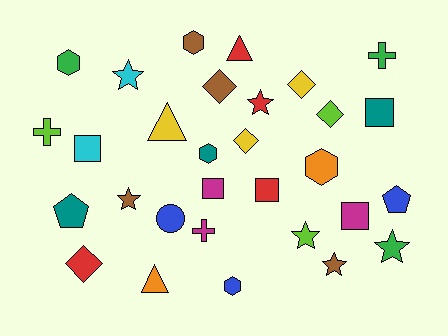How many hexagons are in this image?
There are 5 hexagons.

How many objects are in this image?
There are 30 objects.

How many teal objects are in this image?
There are 3 teal objects.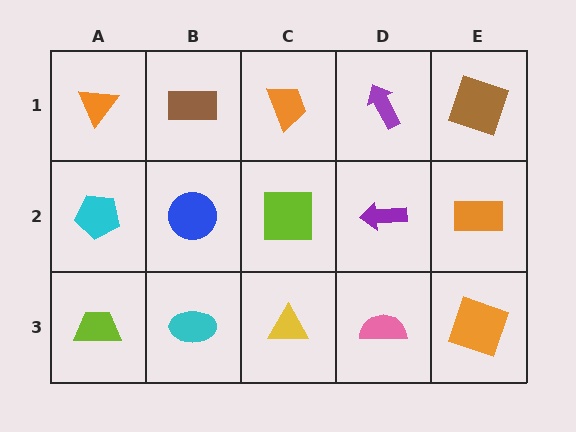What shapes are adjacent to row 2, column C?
An orange trapezoid (row 1, column C), a yellow triangle (row 3, column C), a blue circle (row 2, column B), a purple arrow (row 2, column D).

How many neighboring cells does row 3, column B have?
3.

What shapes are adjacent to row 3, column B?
A blue circle (row 2, column B), a lime trapezoid (row 3, column A), a yellow triangle (row 3, column C).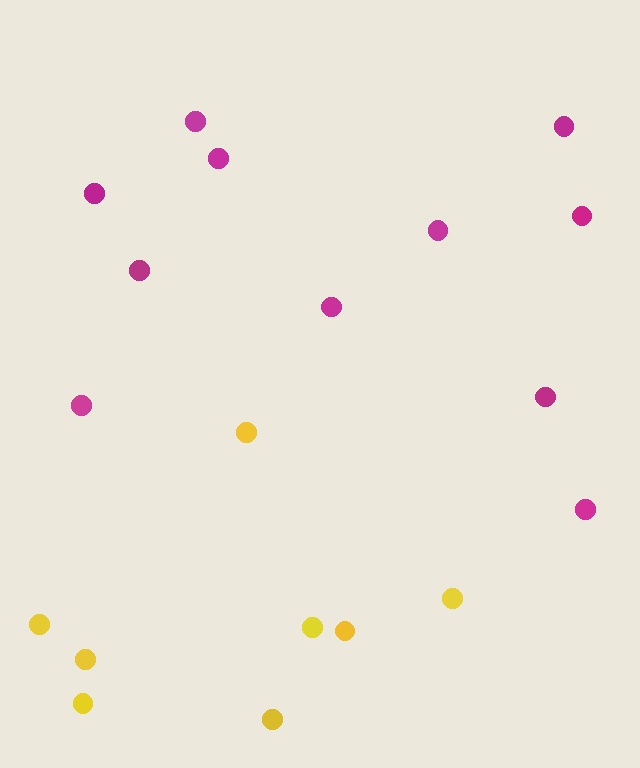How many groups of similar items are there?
There are 2 groups: one group of yellow circles (8) and one group of magenta circles (11).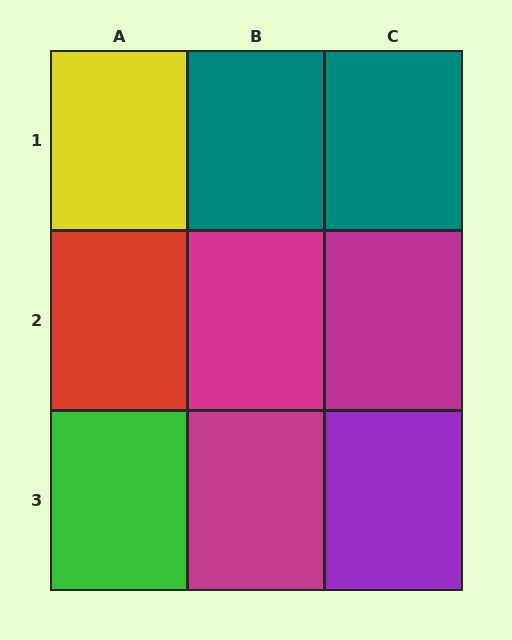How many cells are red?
1 cell is red.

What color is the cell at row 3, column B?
Magenta.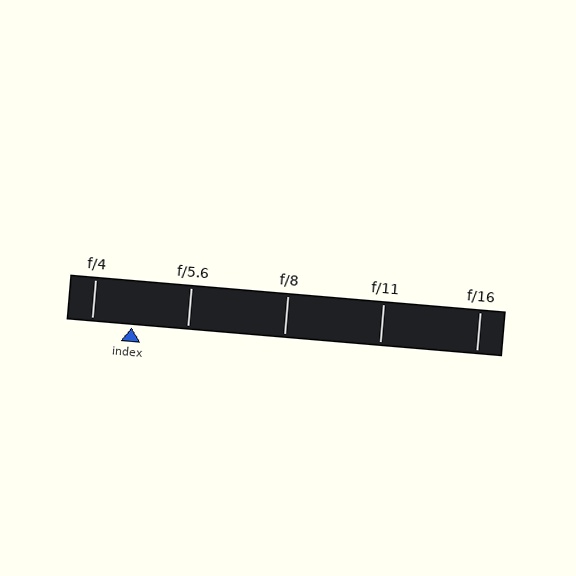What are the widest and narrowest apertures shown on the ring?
The widest aperture shown is f/4 and the narrowest is f/16.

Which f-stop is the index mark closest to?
The index mark is closest to f/4.